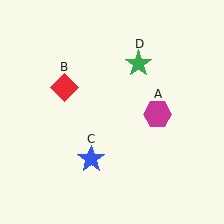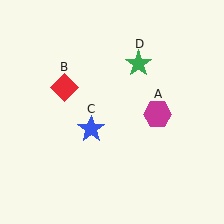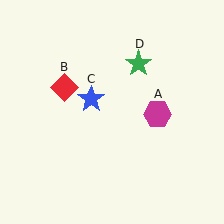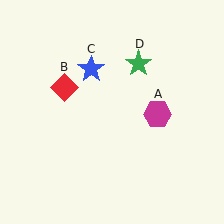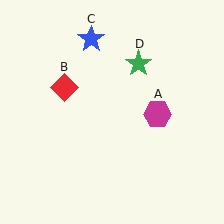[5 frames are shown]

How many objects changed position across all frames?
1 object changed position: blue star (object C).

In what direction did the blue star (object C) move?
The blue star (object C) moved up.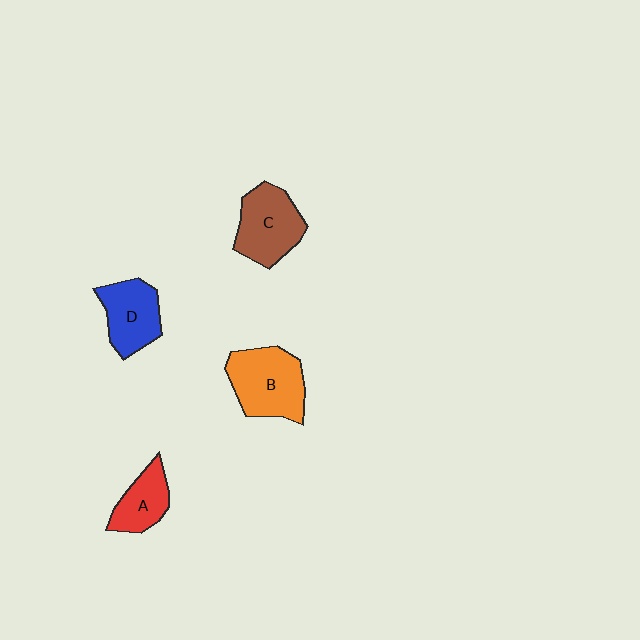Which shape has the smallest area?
Shape A (red).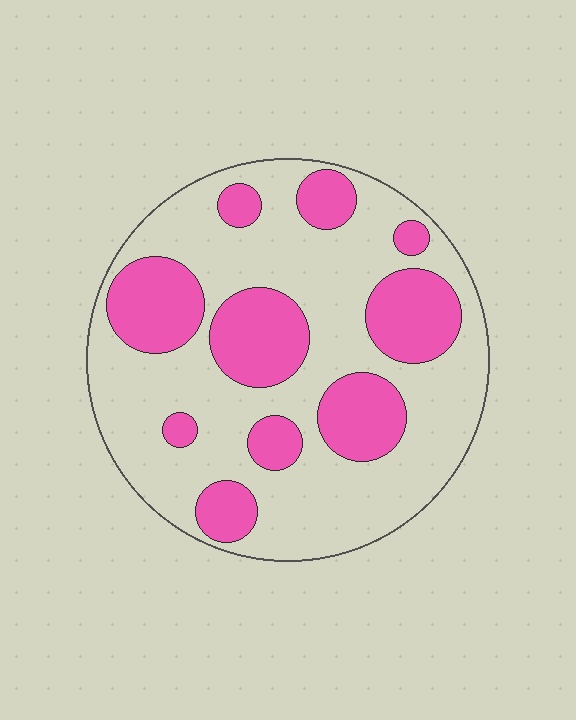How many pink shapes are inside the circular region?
10.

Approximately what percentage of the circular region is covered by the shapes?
Approximately 30%.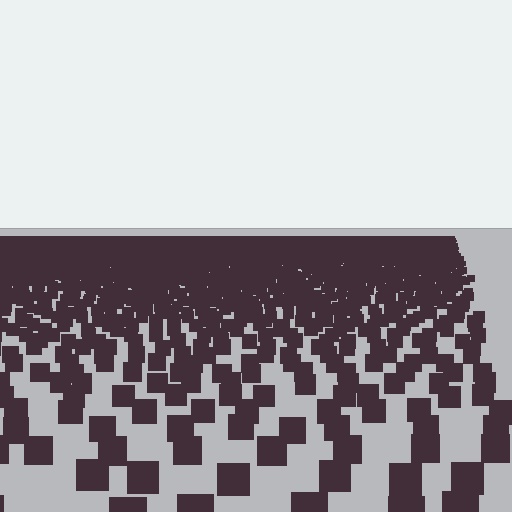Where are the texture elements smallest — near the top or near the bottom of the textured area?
Near the top.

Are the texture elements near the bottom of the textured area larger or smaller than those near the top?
Larger. Near the bottom, elements are closer to the viewer and appear at a bigger on-screen size.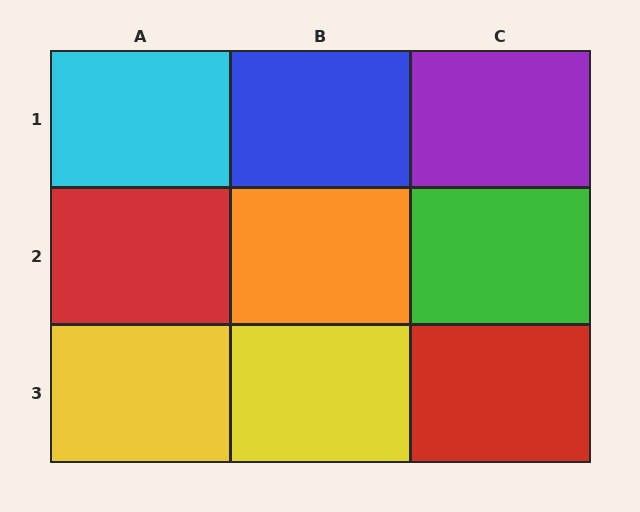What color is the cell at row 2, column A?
Red.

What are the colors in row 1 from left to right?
Cyan, blue, purple.